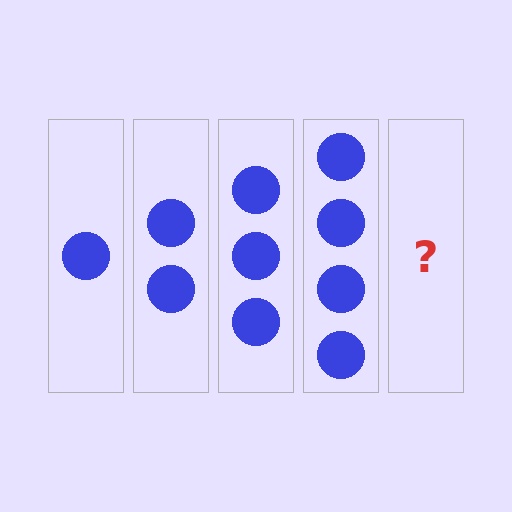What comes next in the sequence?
The next element should be 5 circles.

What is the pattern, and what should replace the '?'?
The pattern is that each step adds one more circle. The '?' should be 5 circles.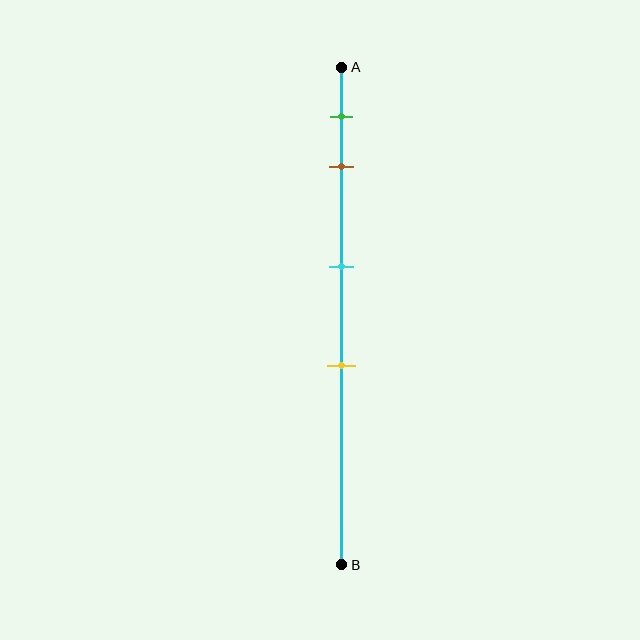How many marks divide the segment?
There are 4 marks dividing the segment.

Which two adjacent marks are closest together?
The green and brown marks are the closest adjacent pair.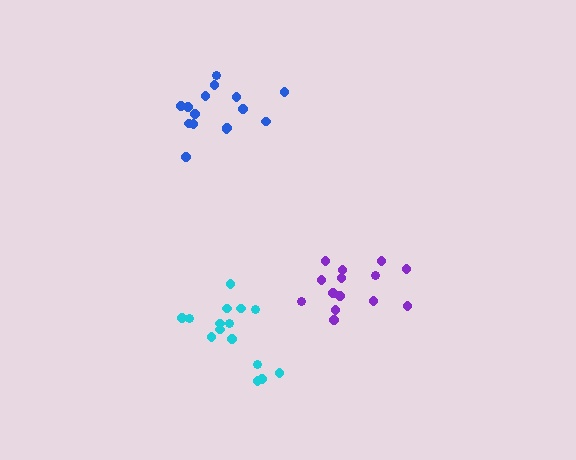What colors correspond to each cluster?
The clusters are colored: blue, purple, cyan.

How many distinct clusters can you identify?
There are 3 distinct clusters.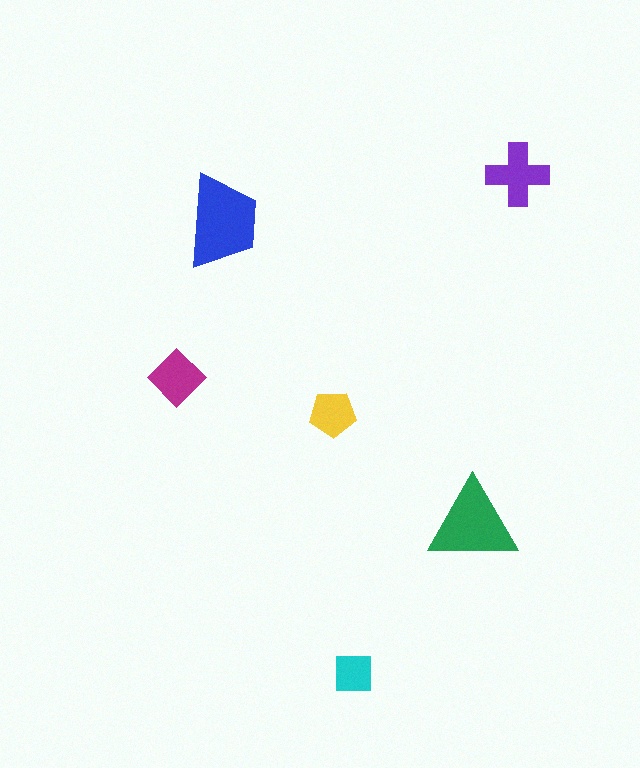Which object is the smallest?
The cyan square.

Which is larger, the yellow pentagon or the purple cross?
The purple cross.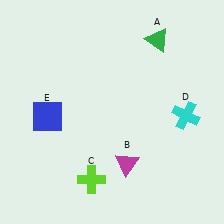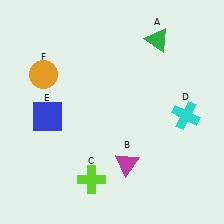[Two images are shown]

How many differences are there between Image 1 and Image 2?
There is 1 difference between the two images.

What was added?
An orange circle (F) was added in Image 2.